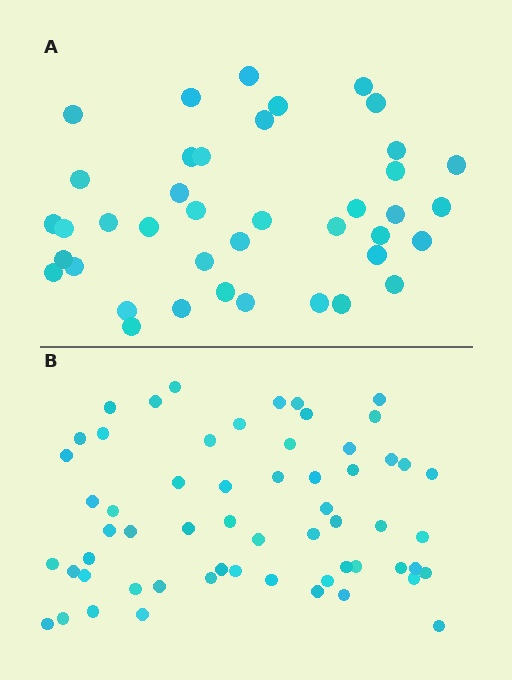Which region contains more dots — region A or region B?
Region B (the bottom region) has more dots.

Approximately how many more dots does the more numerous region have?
Region B has approximately 20 more dots than region A.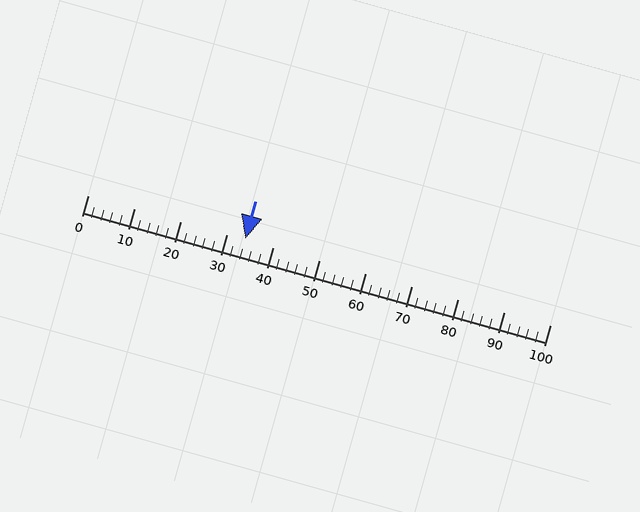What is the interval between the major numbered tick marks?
The major tick marks are spaced 10 units apart.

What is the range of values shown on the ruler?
The ruler shows values from 0 to 100.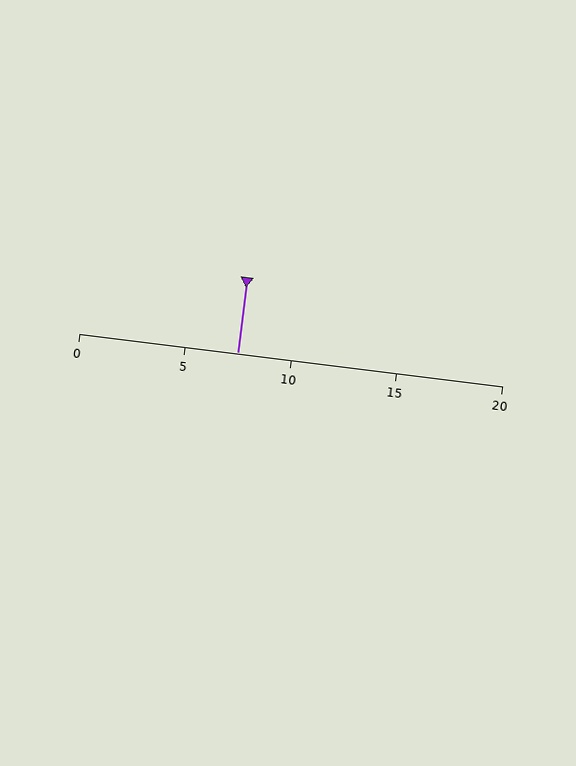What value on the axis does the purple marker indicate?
The marker indicates approximately 7.5.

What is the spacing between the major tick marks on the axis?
The major ticks are spaced 5 apart.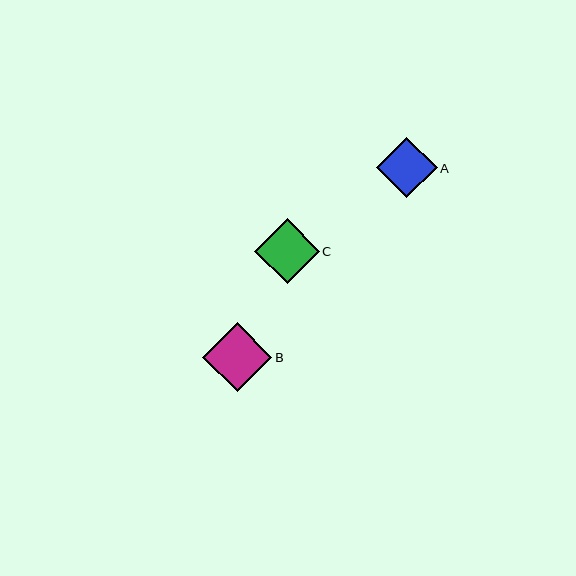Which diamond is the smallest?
Diamond A is the smallest with a size of approximately 61 pixels.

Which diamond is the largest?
Diamond B is the largest with a size of approximately 69 pixels.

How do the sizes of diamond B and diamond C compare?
Diamond B and diamond C are approximately the same size.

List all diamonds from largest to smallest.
From largest to smallest: B, C, A.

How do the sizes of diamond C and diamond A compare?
Diamond C and diamond A are approximately the same size.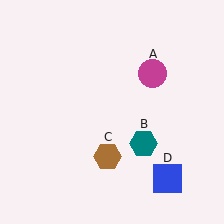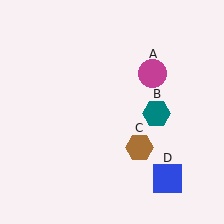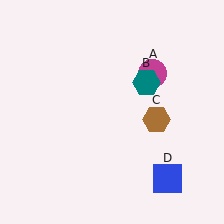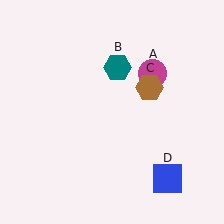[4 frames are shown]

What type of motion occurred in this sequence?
The teal hexagon (object B), brown hexagon (object C) rotated counterclockwise around the center of the scene.